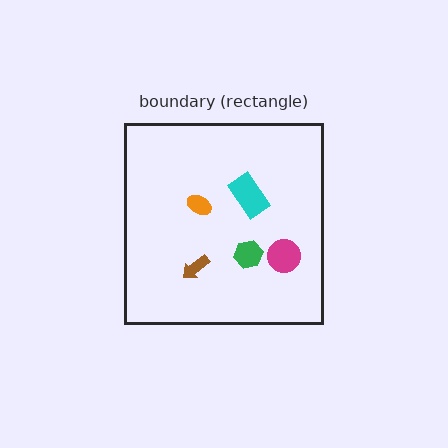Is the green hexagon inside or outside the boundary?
Inside.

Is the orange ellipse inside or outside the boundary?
Inside.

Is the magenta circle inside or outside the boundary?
Inside.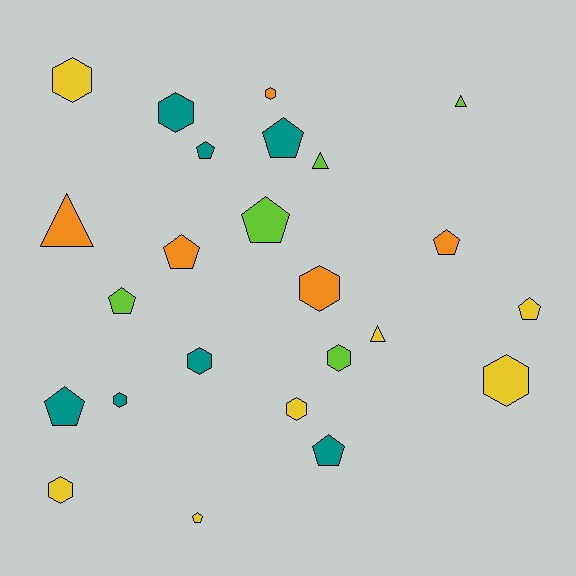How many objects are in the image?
There are 24 objects.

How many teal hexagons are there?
There are 3 teal hexagons.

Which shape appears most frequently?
Hexagon, with 10 objects.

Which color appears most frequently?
Yellow, with 7 objects.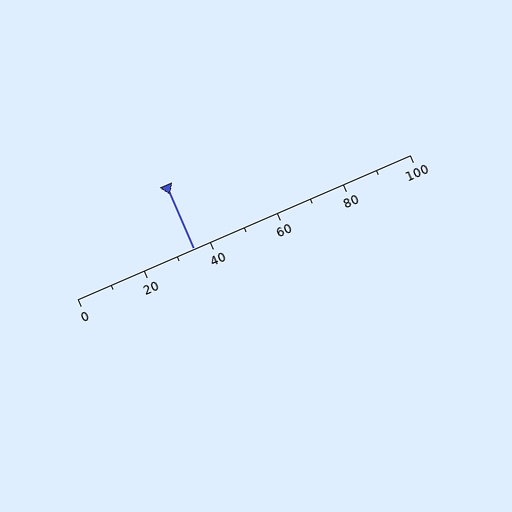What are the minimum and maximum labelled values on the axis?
The axis runs from 0 to 100.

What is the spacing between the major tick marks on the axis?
The major ticks are spaced 20 apart.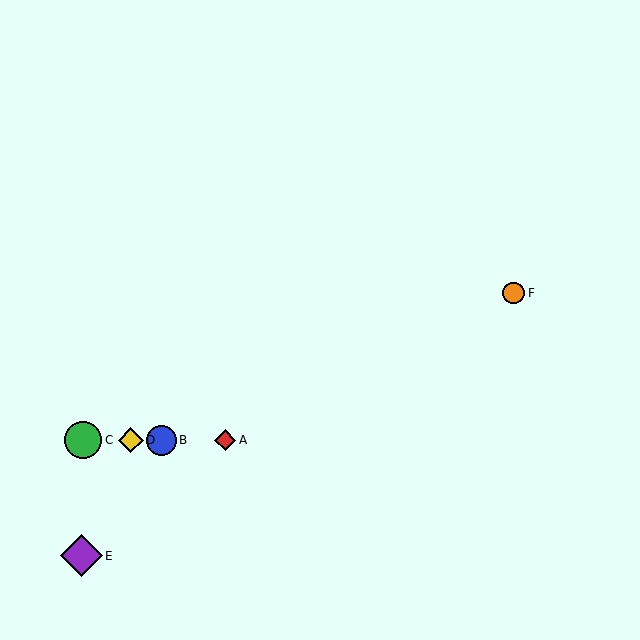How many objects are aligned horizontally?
4 objects (A, B, C, D) are aligned horizontally.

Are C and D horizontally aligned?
Yes, both are at y≈440.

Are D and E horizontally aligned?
No, D is at y≈440 and E is at y≈556.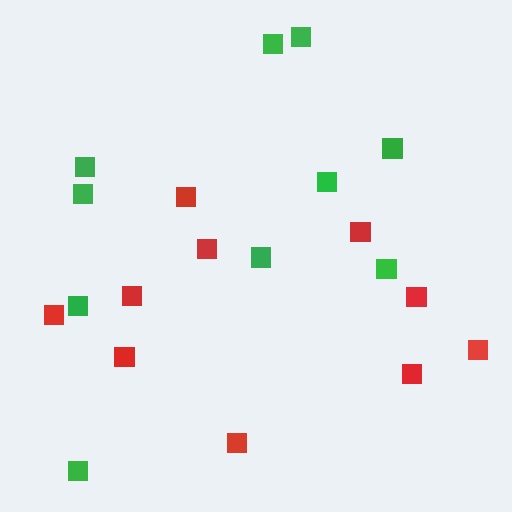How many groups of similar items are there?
There are 2 groups: one group of red squares (10) and one group of green squares (10).